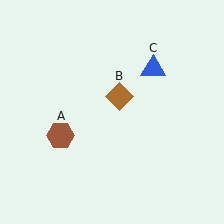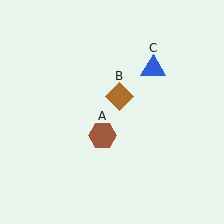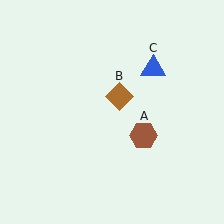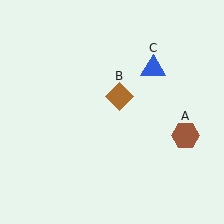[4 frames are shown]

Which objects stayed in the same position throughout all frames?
Brown diamond (object B) and blue triangle (object C) remained stationary.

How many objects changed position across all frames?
1 object changed position: brown hexagon (object A).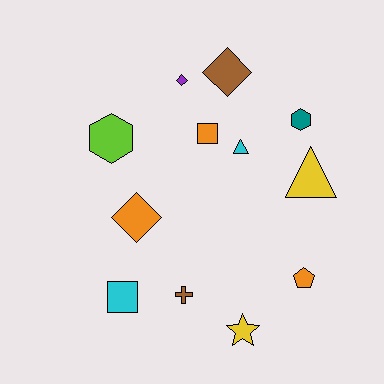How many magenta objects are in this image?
There are no magenta objects.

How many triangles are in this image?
There are 2 triangles.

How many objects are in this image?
There are 12 objects.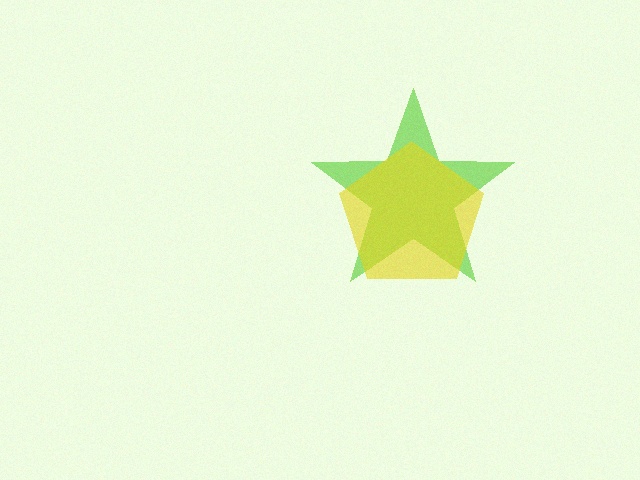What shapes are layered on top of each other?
The layered shapes are: a lime star, a yellow pentagon.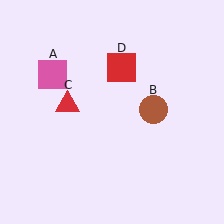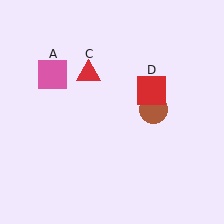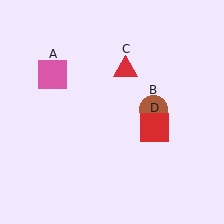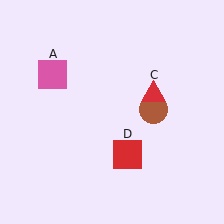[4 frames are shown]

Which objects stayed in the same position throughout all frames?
Pink square (object A) and brown circle (object B) remained stationary.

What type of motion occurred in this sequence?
The red triangle (object C), red square (object D) rotated clockwise around the center of the scene.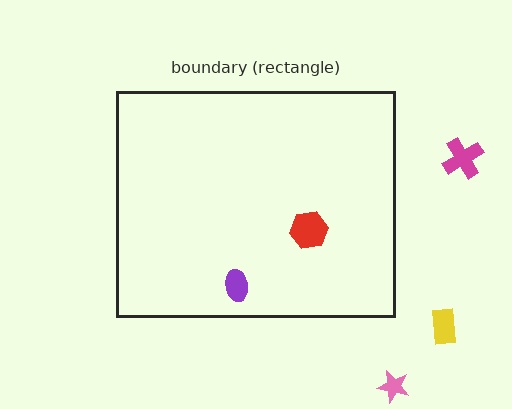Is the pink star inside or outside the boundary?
Outside.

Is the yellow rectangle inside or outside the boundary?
Outside.